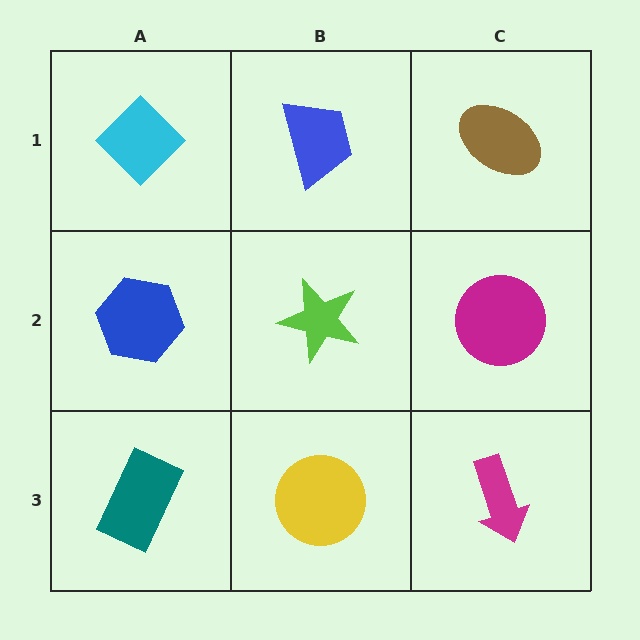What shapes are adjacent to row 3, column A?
A blue hexagon (row 2, column A), a yellow circle (row 3, column B).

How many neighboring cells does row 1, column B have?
3.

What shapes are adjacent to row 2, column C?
A brown ellipse (row 1, column C), a magenta arrow (row 3, column C), a lime star (row 2, column B).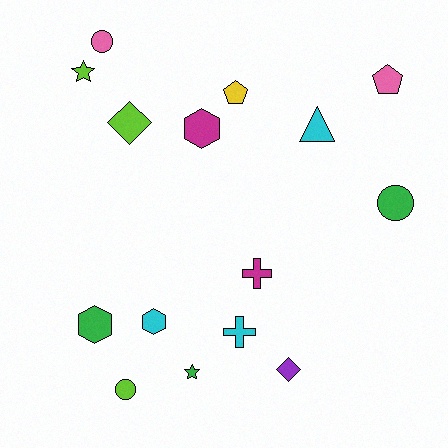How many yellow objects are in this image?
There is 1 yellow object.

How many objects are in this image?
There are 15 objects.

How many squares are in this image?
There are no squares.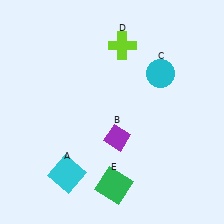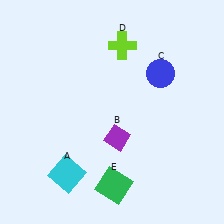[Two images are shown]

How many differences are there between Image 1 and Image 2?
There is 1 difference between the two images.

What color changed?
The circle (C) changed from cyan in Image 1 to blue in Image 2.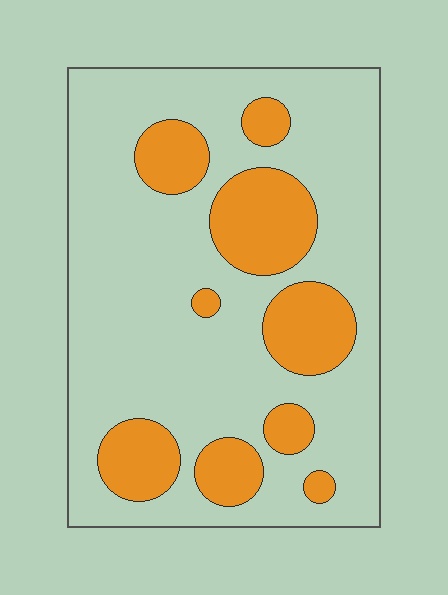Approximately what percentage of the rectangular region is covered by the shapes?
Approximately 25%.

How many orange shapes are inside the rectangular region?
9.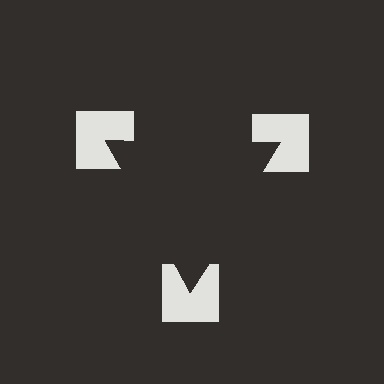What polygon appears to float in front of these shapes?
An illusory triangle — its edges are inferred from the aligned wedge cuts in the notched squares, not physically drawn.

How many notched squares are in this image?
There are 3 — one at each vertex of the illusory triangle.